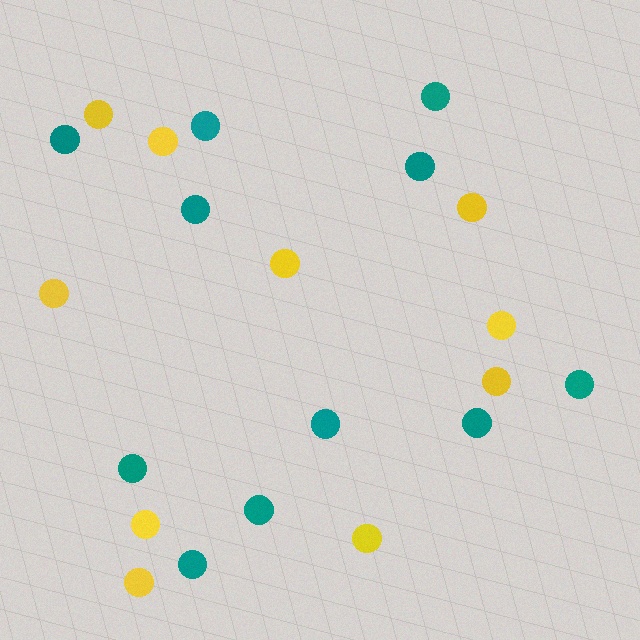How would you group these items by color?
There are 2 groups: one group of yellow circles (10) and one group of teal circles (11).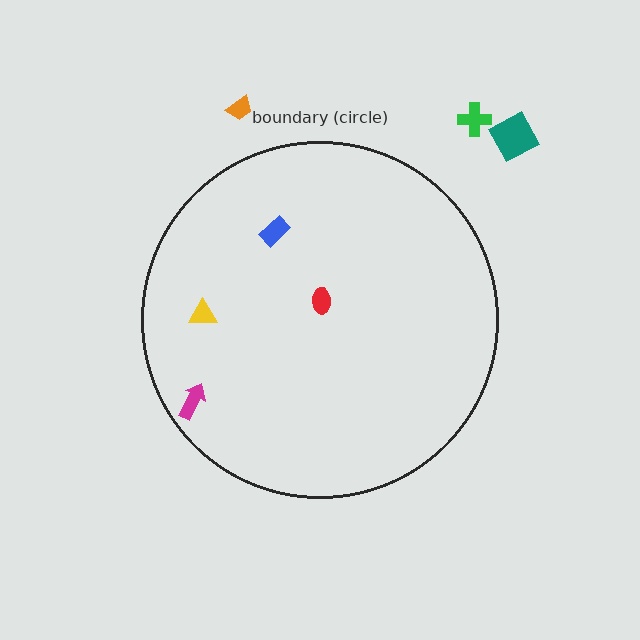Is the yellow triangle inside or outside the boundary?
Inside.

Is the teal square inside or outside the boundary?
Outside.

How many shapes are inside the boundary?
4 inside, 3 outside.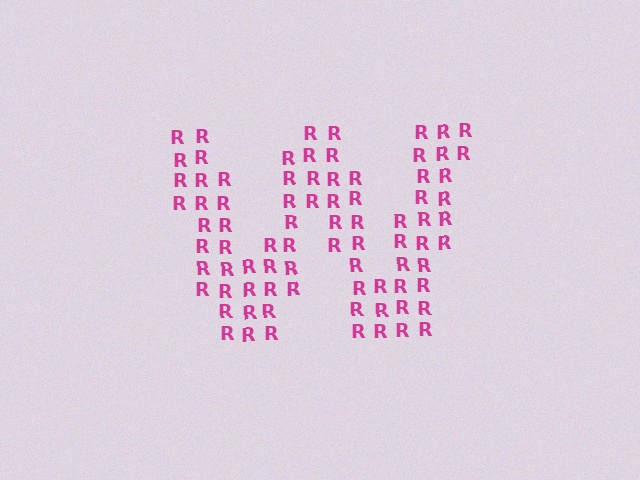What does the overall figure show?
The overall figure shows the letter W.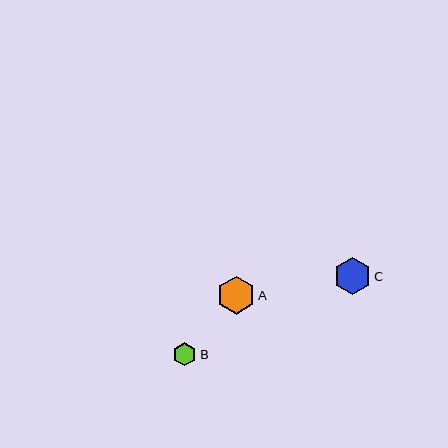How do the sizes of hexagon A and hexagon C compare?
Hexagon A and hexagon C are approximately the same size.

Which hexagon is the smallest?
Hexagon B is the smallest with a size of approximately 23 pixels.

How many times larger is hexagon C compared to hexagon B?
Hexagon C is approximately 1.6 times the size of hexagon B.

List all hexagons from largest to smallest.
From largest to smallest: A, C, B.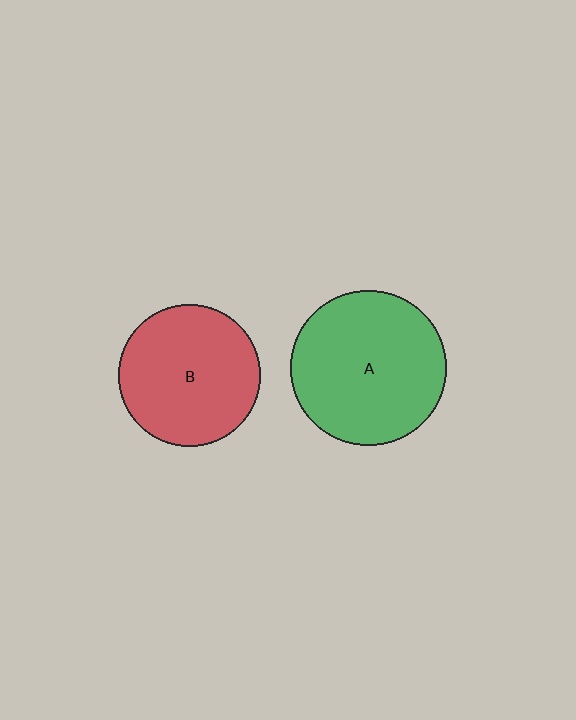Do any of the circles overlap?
No, none of the circles overlap.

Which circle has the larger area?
Circle A (green).